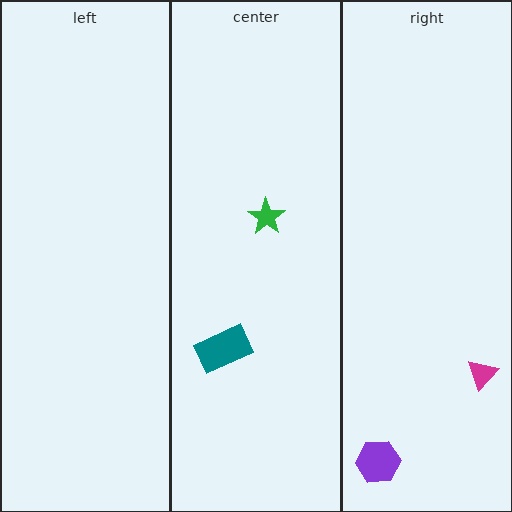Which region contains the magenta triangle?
The right region.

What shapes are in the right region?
The purple hexagon, the magenta triangle.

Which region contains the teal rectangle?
The center region.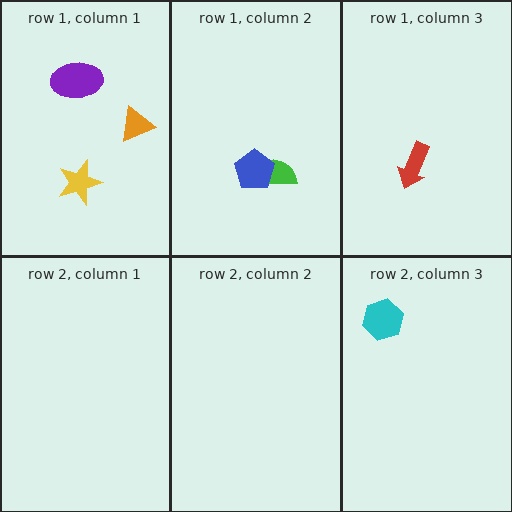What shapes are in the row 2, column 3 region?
The cyan hexagon.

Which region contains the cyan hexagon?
The row 2, column 3 region.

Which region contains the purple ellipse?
The row 1, column 1 region.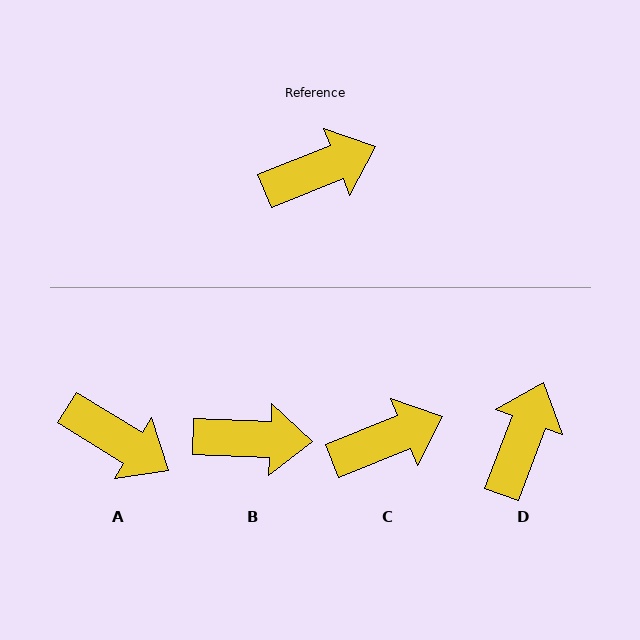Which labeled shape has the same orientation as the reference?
C.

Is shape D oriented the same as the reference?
No, it is off by about 48 degrees.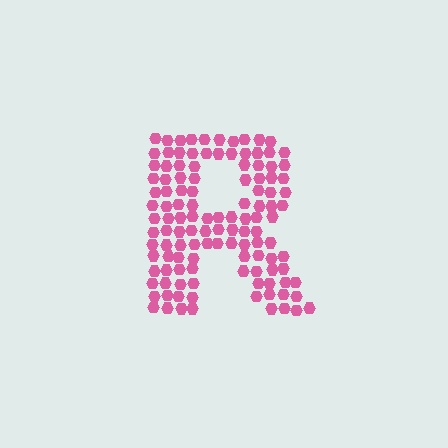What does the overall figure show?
The overall figure shows the letter R.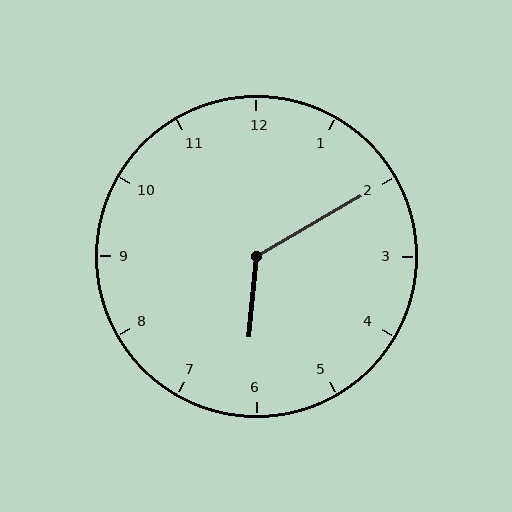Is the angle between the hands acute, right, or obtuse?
It is obtuse.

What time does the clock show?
6:10.